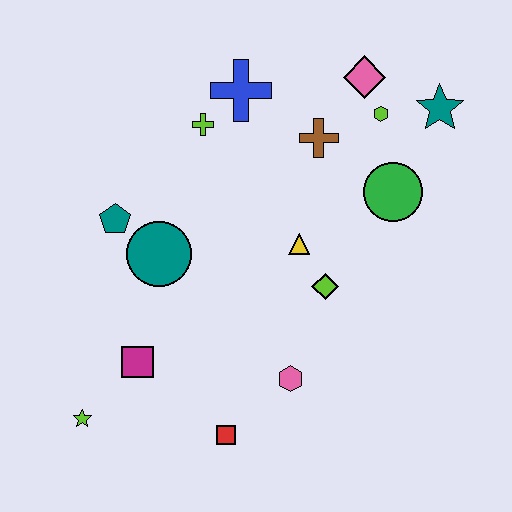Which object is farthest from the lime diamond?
The lime star is farthest from the lime diamond.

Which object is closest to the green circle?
The lime hexagon is closest to the green circle.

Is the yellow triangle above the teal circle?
Yes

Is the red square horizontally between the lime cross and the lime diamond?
Yes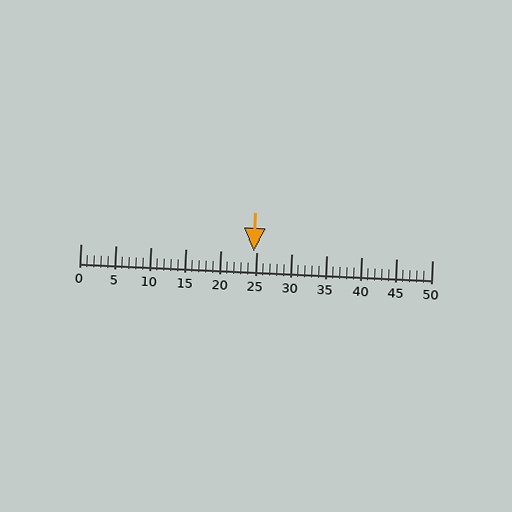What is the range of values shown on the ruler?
The ruler shows values from 0 to 50.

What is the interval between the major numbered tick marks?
The major tick marks are spaced 5 units apart.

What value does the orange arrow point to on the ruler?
The orange arrow points to approximately 25.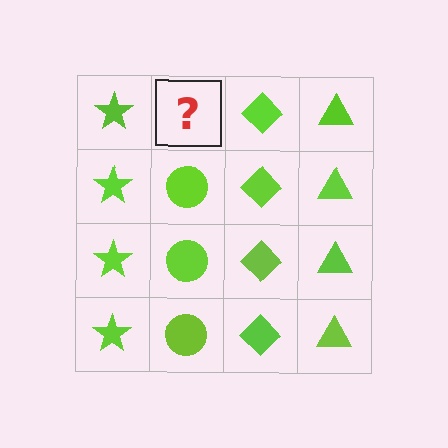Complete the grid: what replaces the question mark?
The question mark should be replaced with a lime circle.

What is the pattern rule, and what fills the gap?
The rule is that each column has a consistent shape. The gap should be filled with a lime circle.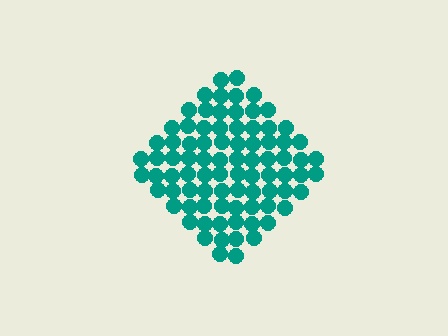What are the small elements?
The small elements are circles.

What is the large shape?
The large shape is a diamond.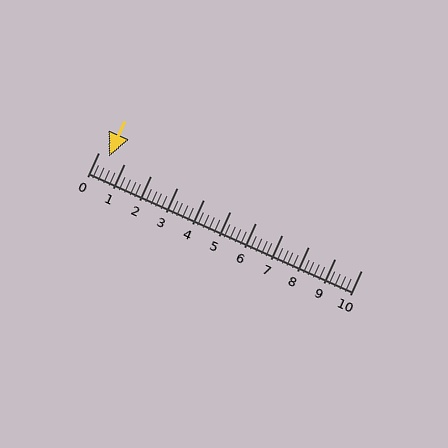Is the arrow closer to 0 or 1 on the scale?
The arrow is closer to 0.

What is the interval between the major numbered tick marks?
The major tick marks are spaced 1 units apart.